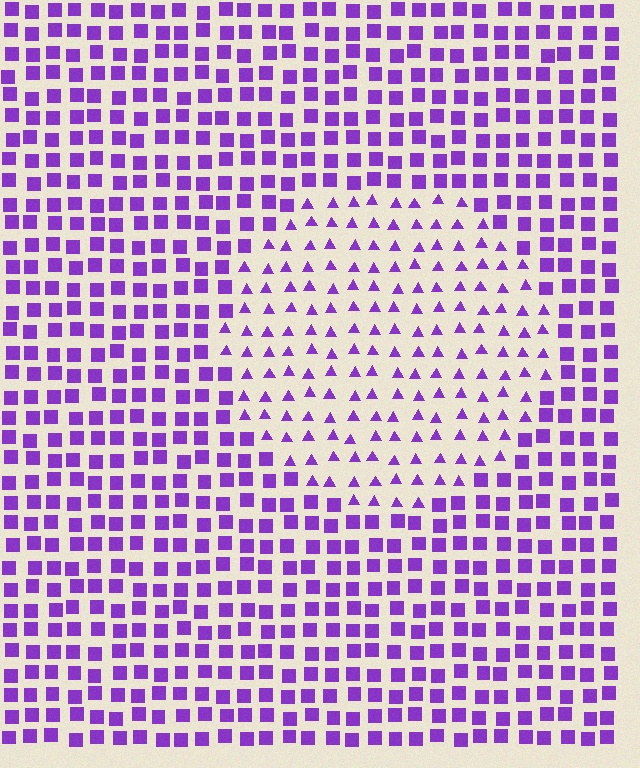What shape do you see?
I see a circle.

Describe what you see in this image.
The image is filled with small purple elements arranged in a uniform grid. A circle-shaped region contains triangles, while the surrounding area contains squares. The boundary is defined purely by the change in element shape.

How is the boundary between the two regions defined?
The boundary is defined by a change in element shape: triangles inside vs. squares outside. All elements share the same color and spacing.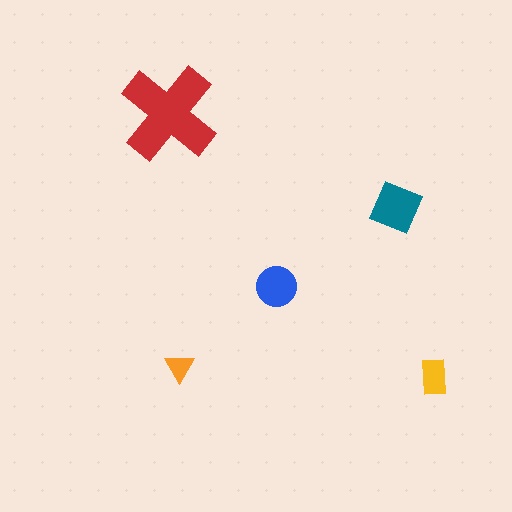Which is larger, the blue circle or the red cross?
The red cross.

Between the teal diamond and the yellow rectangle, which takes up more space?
The teal diamond.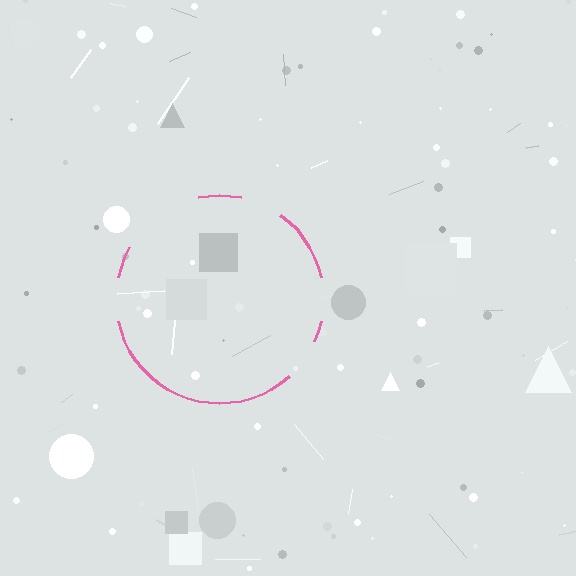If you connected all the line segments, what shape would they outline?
They would outline a circle.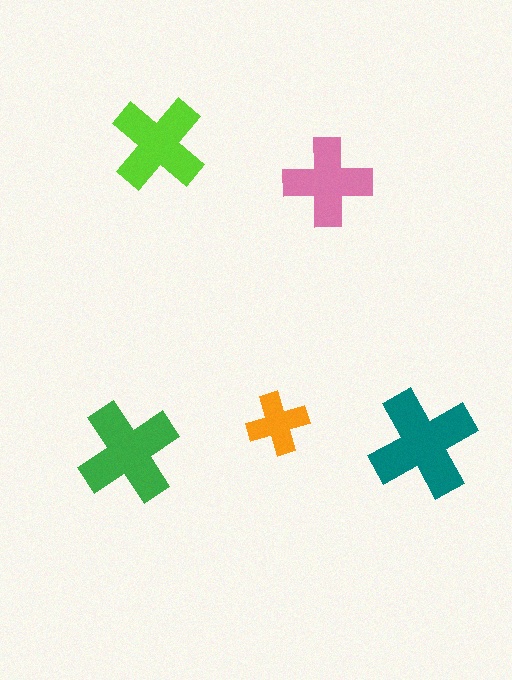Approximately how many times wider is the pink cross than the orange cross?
About 1.5 times wider.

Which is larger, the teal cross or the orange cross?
The teal one.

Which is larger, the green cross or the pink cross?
The green one.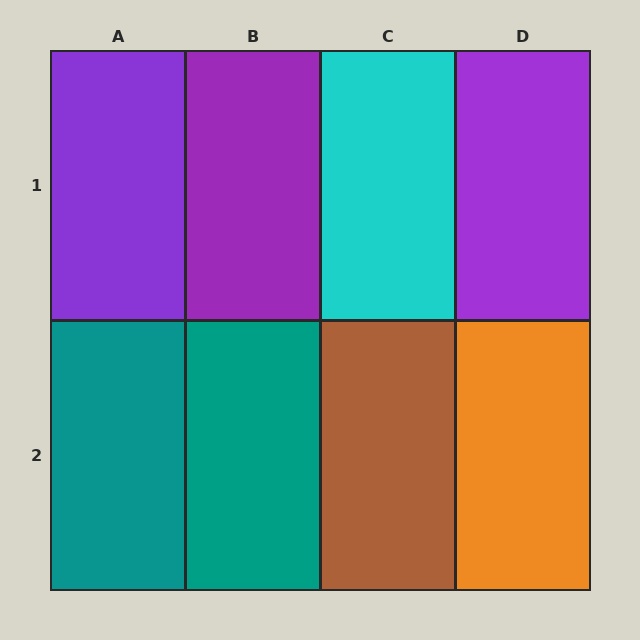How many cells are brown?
1 cell is brown.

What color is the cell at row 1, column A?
Purple.